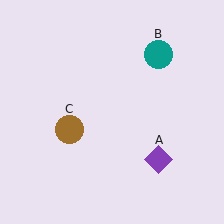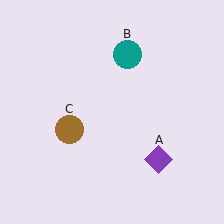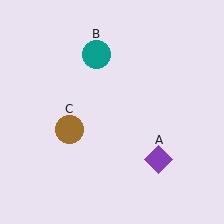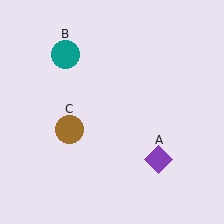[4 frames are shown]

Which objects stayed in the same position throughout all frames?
Purple diamond (object A) and brown circle (object C) remained stationary.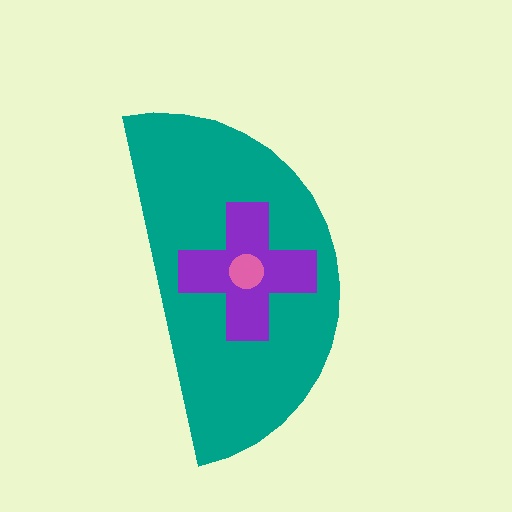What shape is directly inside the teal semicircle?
The purple cross.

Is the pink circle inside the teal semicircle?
Yes.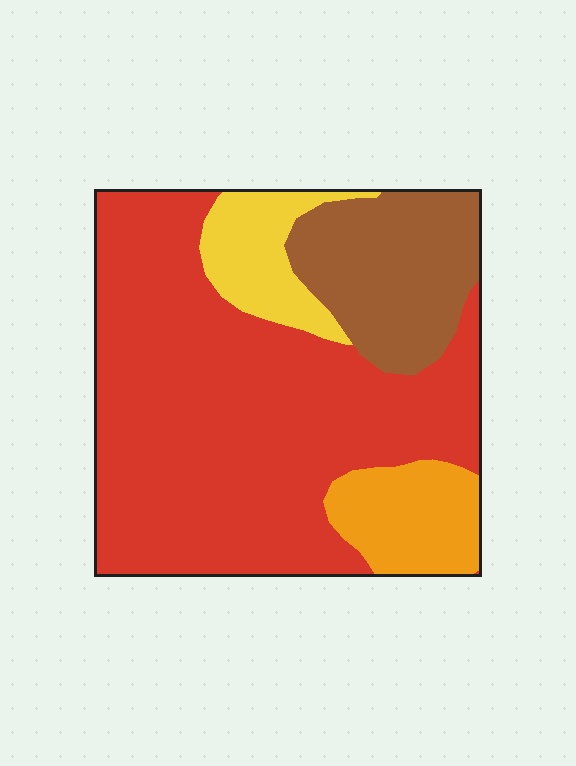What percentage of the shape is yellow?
Yellow covers around 10% of the shape.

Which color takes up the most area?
Red, at roughly 65%.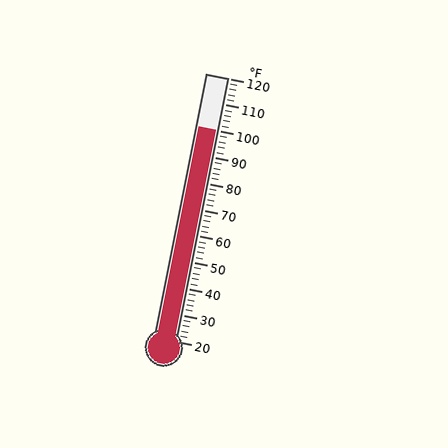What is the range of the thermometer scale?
The thermometer scale ranges from 20°F to 120°F.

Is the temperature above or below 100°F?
The temperature is at 100°F.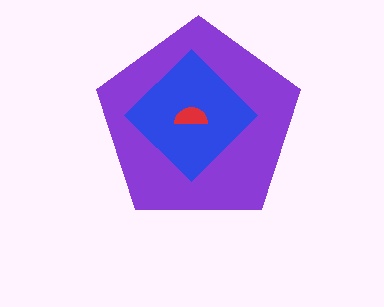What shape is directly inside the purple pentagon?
The blue diamond.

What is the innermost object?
The red semicircle.